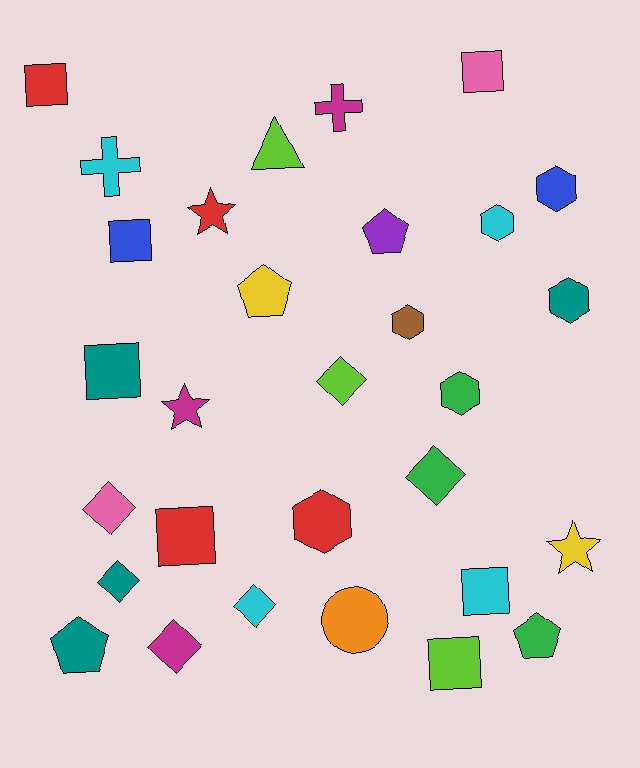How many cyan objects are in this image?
There are 4 cyan objects.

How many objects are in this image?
There are 30 objects.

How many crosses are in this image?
There are 2 crosses.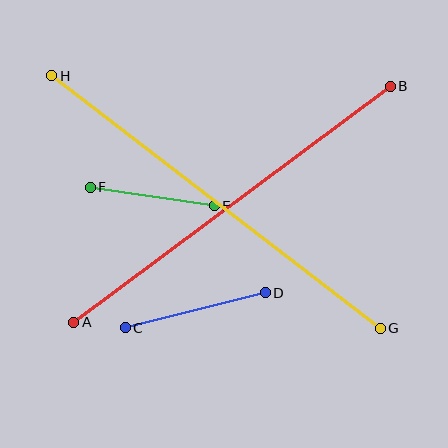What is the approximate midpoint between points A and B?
The midpoint is at approximately (232, 204) pixels.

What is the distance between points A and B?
The distance is approximately 395 pixels.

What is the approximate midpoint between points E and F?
The midpoint is at approximately (152, 197) pixels.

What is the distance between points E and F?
The distance is approximately 125 pixels.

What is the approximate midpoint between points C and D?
The midpoint is at approximately (195, 310) pixels.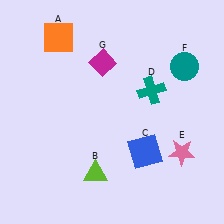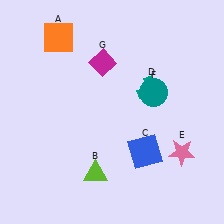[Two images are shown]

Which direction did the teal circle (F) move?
The teal circle (F) moved left.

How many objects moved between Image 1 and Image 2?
1 object moved between the two images.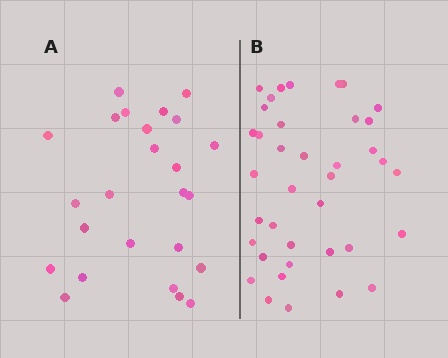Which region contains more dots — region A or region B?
Region B (the right region) has more dots.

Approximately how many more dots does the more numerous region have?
Region B has approximately 15 more dots than region A.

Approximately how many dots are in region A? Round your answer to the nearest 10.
About 20 dots. (The exact count is 25, which rounds to 20.)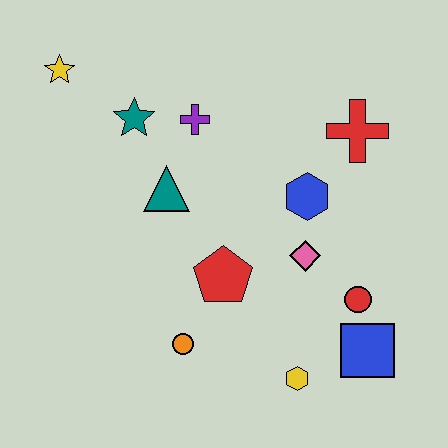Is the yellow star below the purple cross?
No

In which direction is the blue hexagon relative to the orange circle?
The blue hexagon is above the orange circle.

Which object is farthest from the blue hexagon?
The yellow star is farthest from the blue hexagon.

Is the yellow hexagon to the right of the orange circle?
Yes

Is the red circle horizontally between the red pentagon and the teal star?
No